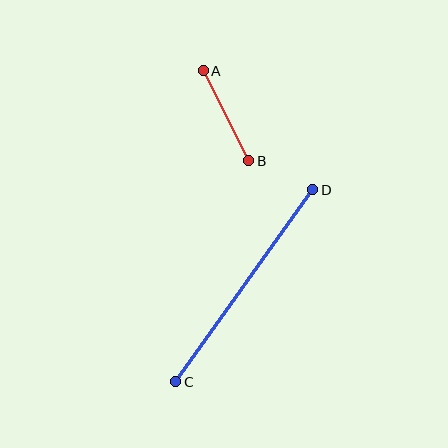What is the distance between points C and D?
The distance is approximately 236 pixels.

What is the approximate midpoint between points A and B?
The midpoint is at approximately (226, 116) pixels.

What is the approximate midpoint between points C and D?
The midpoint is at approximately (244, 286) pixels.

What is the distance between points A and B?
The distance is approximately 101 pixels.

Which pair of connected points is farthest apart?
Points C and D are farthest apart.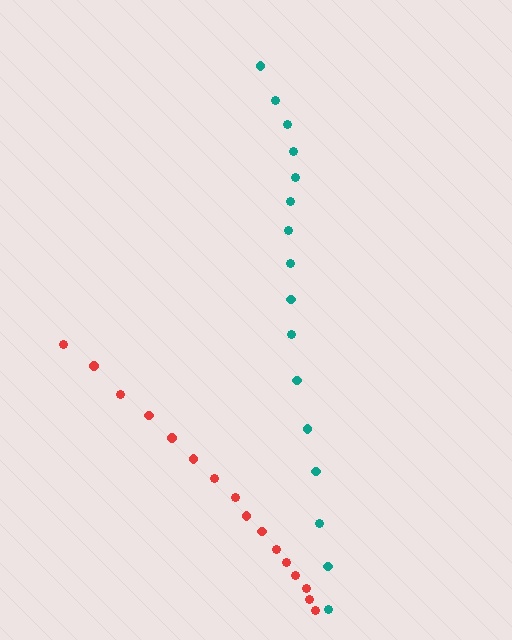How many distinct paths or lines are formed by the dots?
There are 2 distinct paths.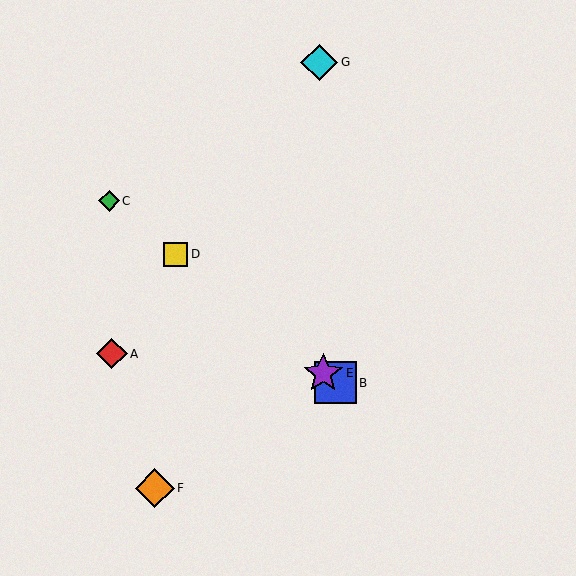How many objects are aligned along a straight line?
4 objects (B, C, D, E) are aligned along a straight line.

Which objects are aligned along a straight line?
Objects B, C, D, E are aligned along a straight line.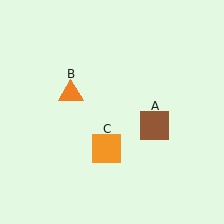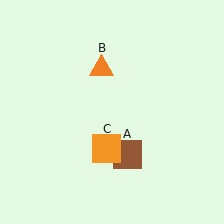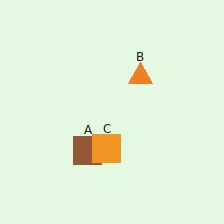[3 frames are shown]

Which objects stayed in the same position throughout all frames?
Orange square (object C) remained stationary.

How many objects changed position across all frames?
2 objects changed position: brown square (object A), orange triangle (object B).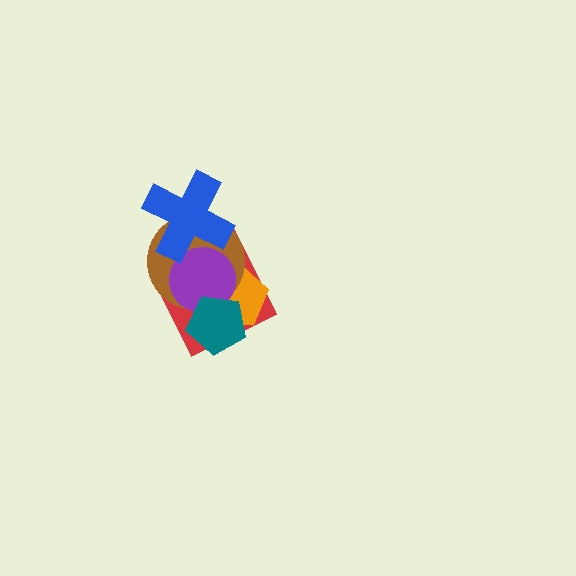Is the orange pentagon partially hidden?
Yes, it is partially covered by another shape.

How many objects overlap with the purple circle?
5 objects overlap with the purple circle.